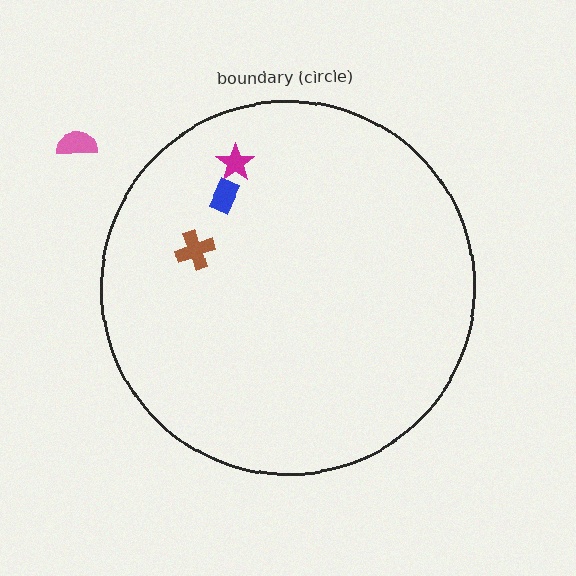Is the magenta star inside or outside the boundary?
Inside.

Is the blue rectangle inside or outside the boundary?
Inside.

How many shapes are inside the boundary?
3 inside, 1 outside.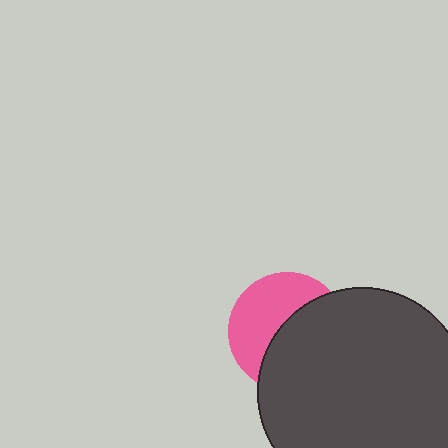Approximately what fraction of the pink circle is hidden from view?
Roughly 53% of the pink circle is hidden behind the dark gray circle.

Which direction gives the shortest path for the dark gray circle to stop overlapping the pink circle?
Moving toward the lower-right gives the shortest separation.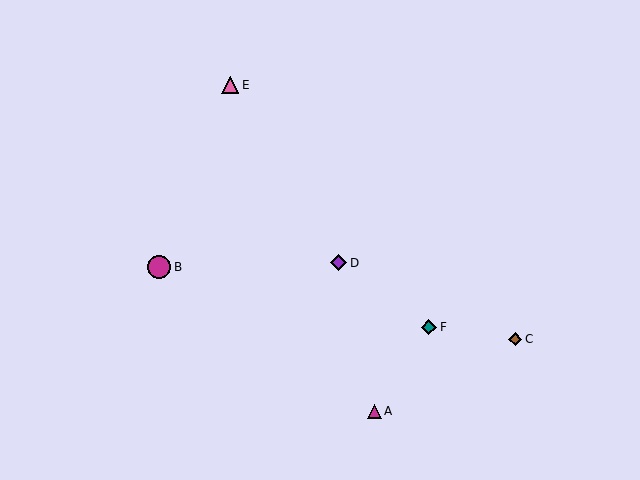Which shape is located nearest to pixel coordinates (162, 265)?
The magenta circle (labeled B) at (159, 267) is nearest to that location.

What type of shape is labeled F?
Shape F is a teal diamond.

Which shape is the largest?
The magenta circle (labeled B) is the largest.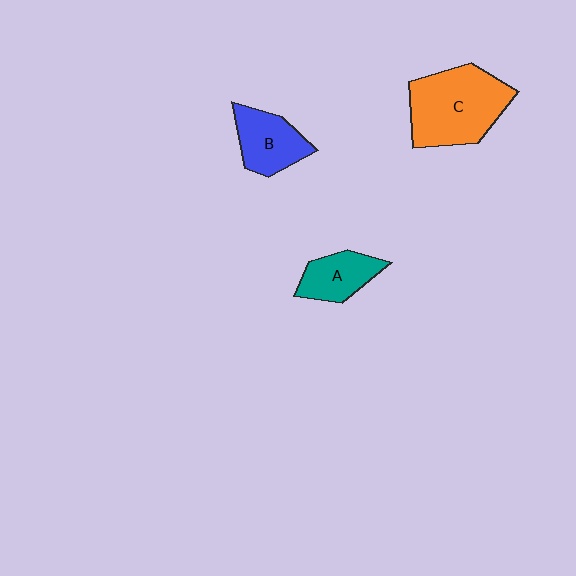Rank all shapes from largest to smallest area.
From largest to smallest: C (orange), B (blue), A (teal).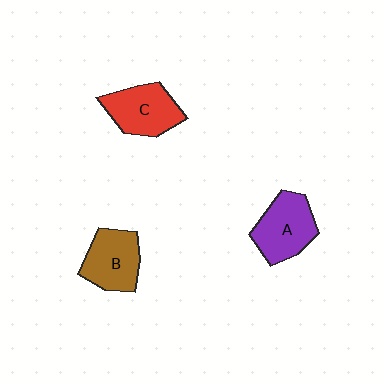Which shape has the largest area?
Shape A (purple).